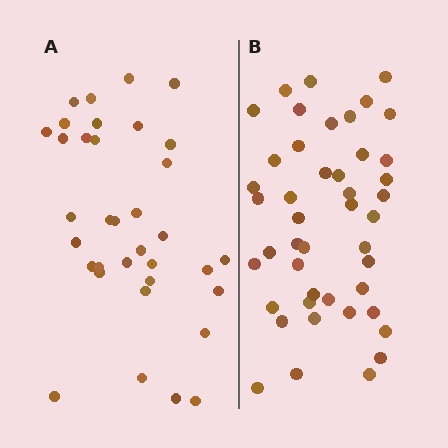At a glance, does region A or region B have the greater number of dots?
Region B (the right region) has more dots.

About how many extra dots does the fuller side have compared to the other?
Region B has roughly 10 or so more dots than region A.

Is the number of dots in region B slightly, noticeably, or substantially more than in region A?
Region B has noticeably more, but not dramatically so. The ratio is roughly 1.3 to 1.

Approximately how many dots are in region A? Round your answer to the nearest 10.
About 40 dots. (The exact count is 35, which rounds to 40.)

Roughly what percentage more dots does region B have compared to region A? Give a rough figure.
About 30% more.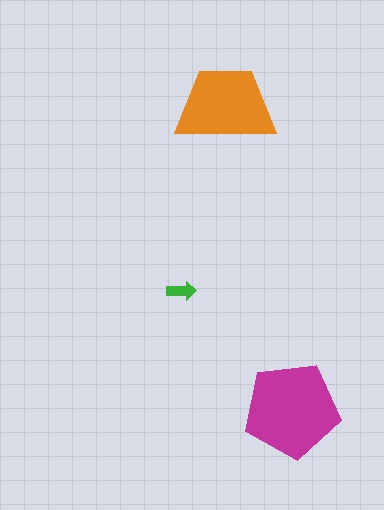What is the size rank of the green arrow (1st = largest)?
3rd.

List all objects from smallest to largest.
The green arrow, the orange trapezoid, the magenta pentagon.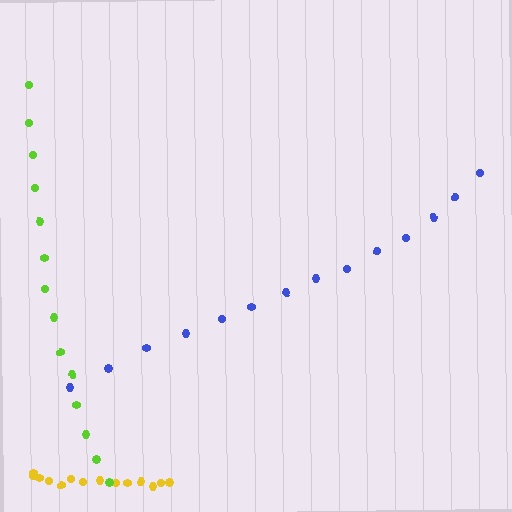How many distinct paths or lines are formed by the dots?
There are 3 distinct paths.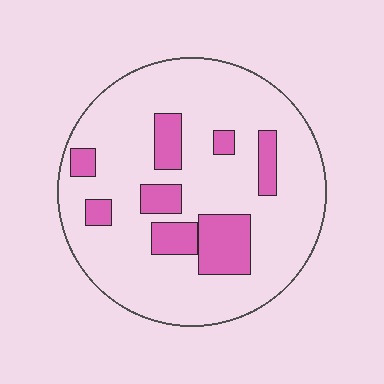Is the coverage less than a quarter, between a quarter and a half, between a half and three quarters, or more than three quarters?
Less than a quarter.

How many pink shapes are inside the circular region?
8.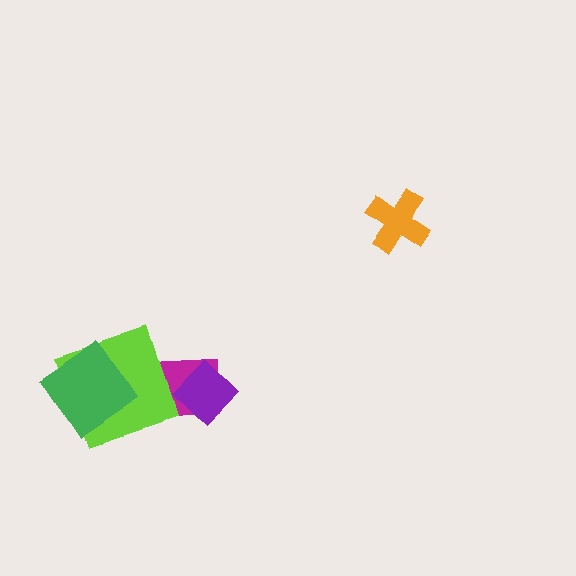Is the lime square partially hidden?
Yes, it is partially covered by another shape.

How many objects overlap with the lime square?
2 objects overlap with the lime square.